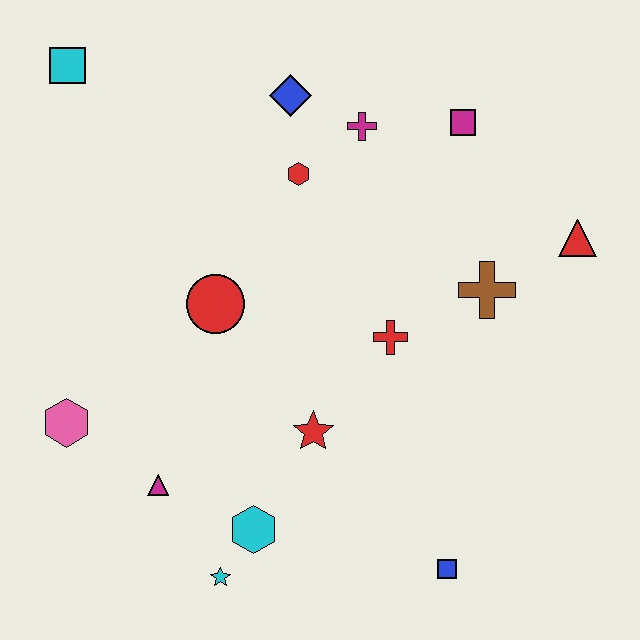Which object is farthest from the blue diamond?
The blue square is farthest from the blue diamond.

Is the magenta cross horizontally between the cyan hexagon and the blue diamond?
No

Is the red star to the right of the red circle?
Yes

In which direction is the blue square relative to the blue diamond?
The blue square is below the blue diamond.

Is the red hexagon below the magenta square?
Yes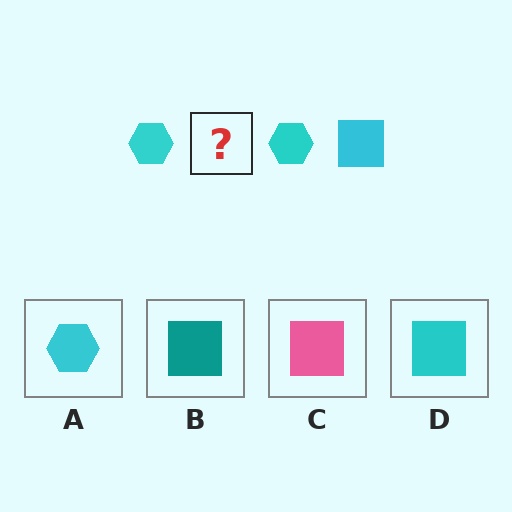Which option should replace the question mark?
Option D.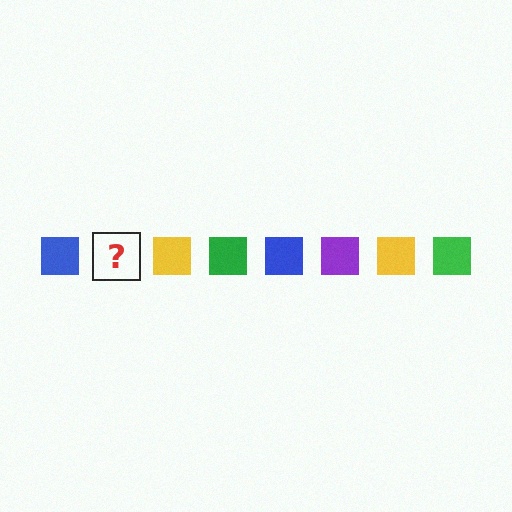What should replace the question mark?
The question mark should be replaced with a purple square.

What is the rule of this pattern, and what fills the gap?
The rule is that the pattern cycles through blue, purple, yellow, green squares. The gap should be filled with a purple square.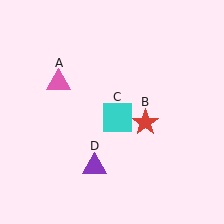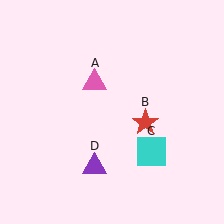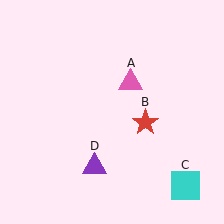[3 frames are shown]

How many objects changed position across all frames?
2 objects changed position: pink triangle (object A), cyan square (object C).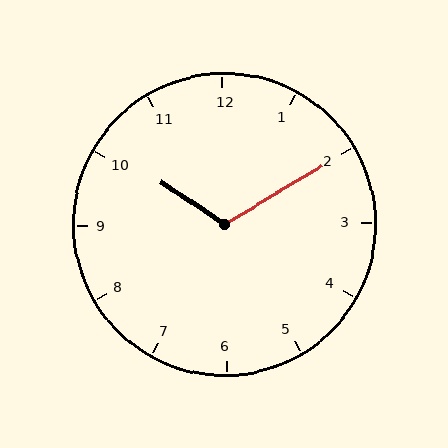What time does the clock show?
10:10.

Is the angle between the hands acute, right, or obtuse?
It is obtuse.